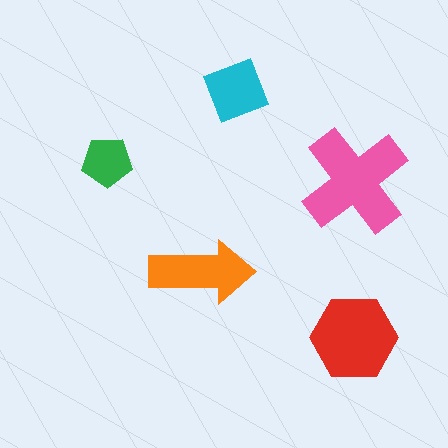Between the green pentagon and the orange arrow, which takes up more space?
The orange arrow.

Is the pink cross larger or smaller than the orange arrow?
Larger.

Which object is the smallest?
The green pentagon.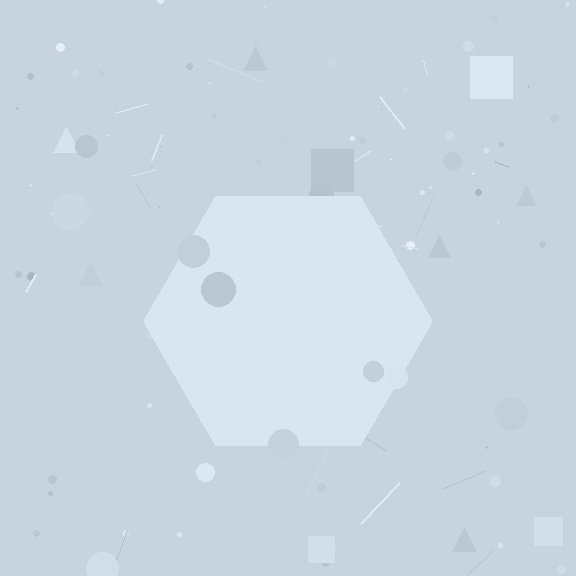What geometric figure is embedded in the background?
A hexagon is embedded in the background.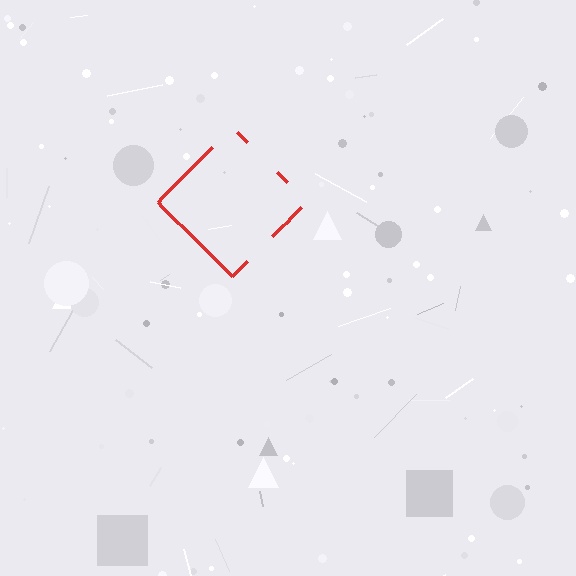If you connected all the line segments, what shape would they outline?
They would outline a diamond.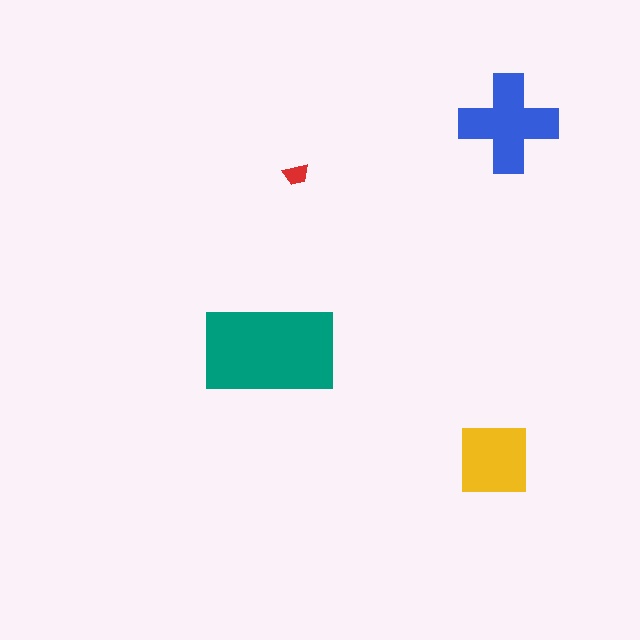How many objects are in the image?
There are 4 objects in the image.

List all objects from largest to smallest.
The teal rectangle, the blue cross, the yellow square, the red trapezoid.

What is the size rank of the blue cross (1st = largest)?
2nd.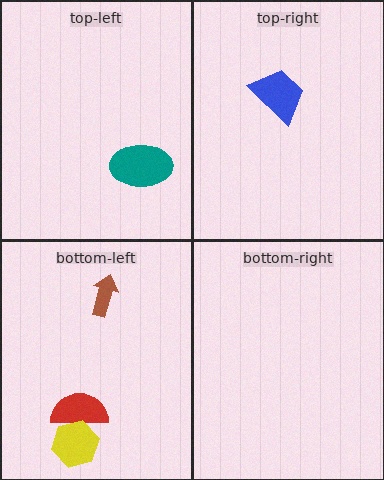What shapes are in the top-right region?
The blue trapezoid.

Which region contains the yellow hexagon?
The bottom-left region.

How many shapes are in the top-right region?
1.